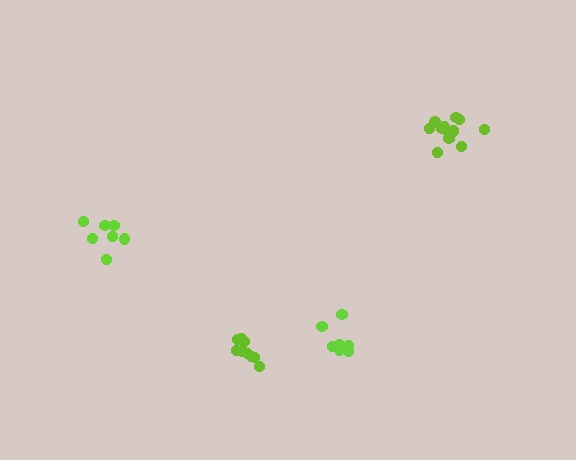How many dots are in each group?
Group 1: 13 dots, Group 2: 7 dots, Group 3: 7 dots, Group 4: 9 dots (36 total).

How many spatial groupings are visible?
There are 4 spatial groupings.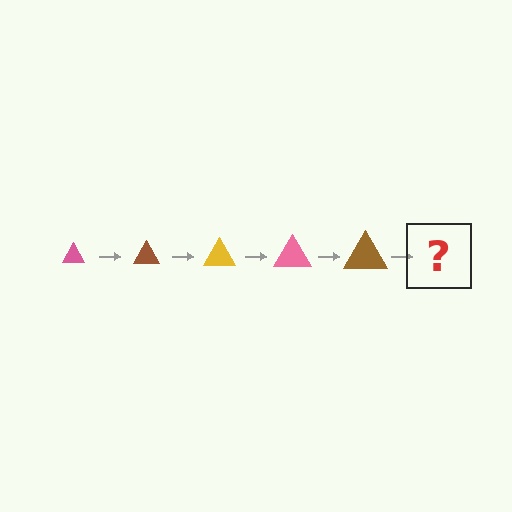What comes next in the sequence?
The next element should be a yellow triangle, larger than the previous one.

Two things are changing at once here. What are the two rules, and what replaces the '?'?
The two rules are that the triangle grows larger each step and the color cycles through pink, brown, and yellow. The '?' should be a yellow triangle, larger than the previous one.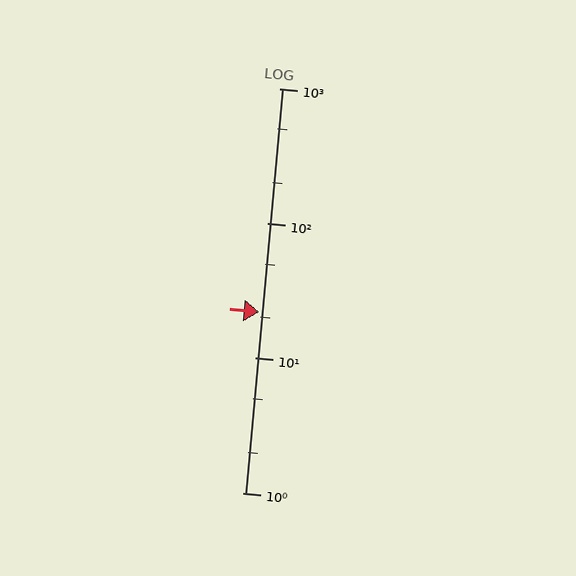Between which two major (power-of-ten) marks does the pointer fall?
The pointer is between 10 and 100.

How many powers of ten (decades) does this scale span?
The scale spans 3 decades, from 1 to 1000.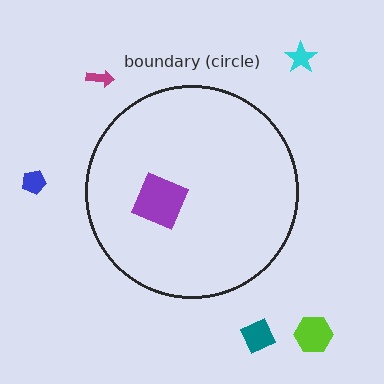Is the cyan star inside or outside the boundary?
Outside.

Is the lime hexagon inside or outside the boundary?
Outside.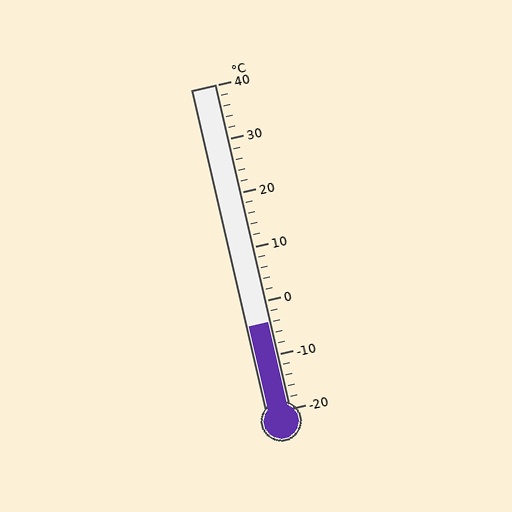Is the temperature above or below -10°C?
The temperature is above -10°C.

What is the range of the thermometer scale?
The thermometer scale ranges from -20°C to 40°C.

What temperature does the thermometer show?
The thermometer shows approximately -4°C.